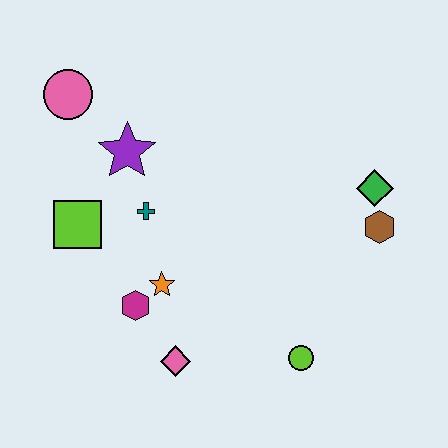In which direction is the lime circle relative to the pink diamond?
The lime circle is to the right of the pink diamond.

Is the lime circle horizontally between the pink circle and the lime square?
No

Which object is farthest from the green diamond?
The pink circle is farthest from the green diamond.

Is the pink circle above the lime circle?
Yes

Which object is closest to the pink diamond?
The magenta hexagon is closest to the pink diamond.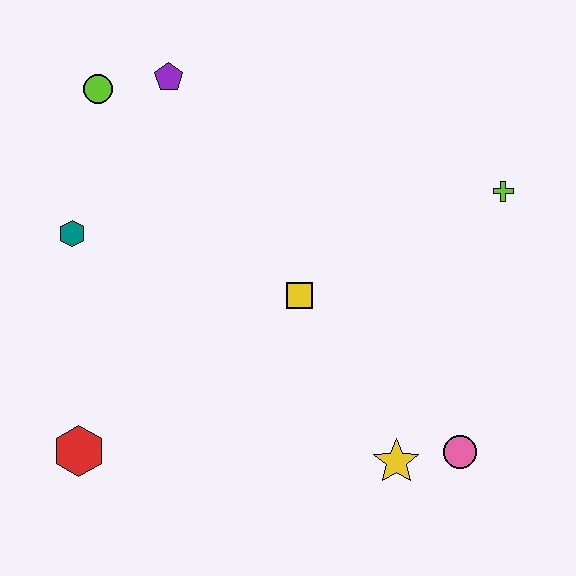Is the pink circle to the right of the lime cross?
No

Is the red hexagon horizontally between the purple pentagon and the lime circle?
No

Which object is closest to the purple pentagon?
The lime circle is closest to the purple pentagon.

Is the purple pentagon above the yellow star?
Yes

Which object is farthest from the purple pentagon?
The pink circle is farthest from the purple pentagon.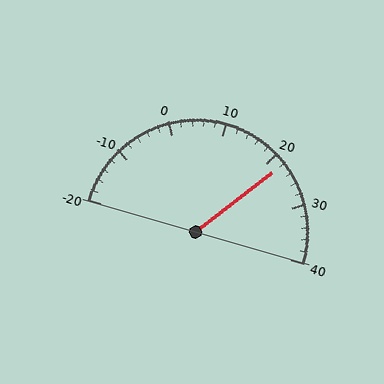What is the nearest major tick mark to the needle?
The nearest major tick mark is 20.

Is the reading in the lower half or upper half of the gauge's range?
The reading is in the upper half of the range (-20 to 40).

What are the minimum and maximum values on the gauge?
The gauge ranges from -20 to 40.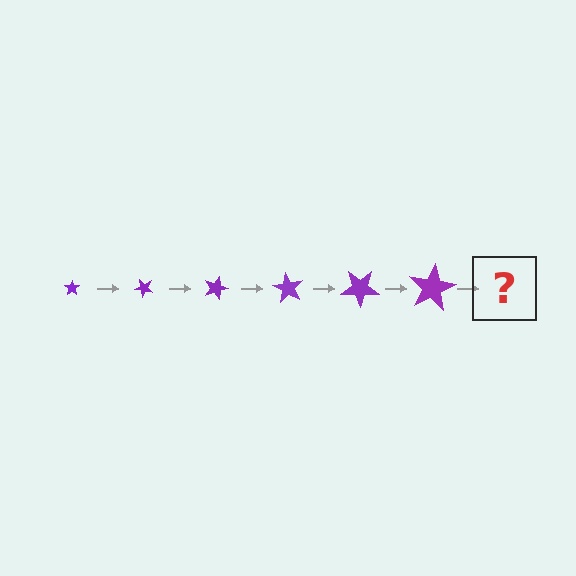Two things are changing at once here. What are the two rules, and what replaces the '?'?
The two rules are that the star grows larger each step and it rotates 45 degrees each step. The '?' should be a star, larger than the previous one and rotated 270 degrees from the start.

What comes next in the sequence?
The next element should be a star, larger than the previous one and rotated 270 degrees from the start.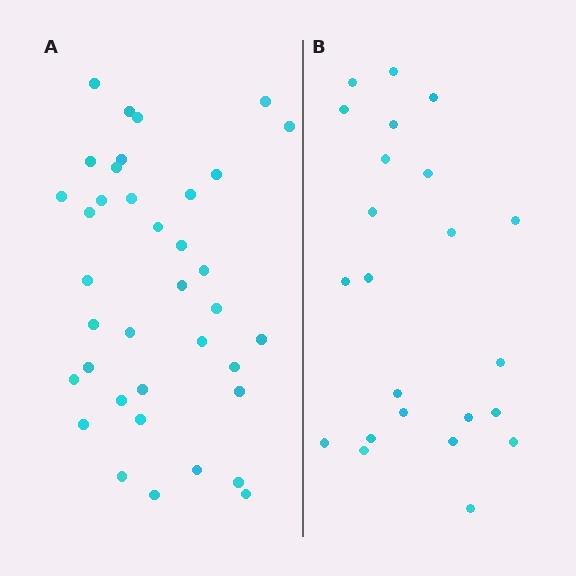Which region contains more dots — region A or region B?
Region A (the left region) has more dots.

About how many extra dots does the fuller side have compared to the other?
Region A has approximately 15 more dots than region B.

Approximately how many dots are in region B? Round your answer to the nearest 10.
About 20 dots. (The exact count is 23, which rounds to 20.)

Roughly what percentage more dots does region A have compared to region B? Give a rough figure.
About 60% more.